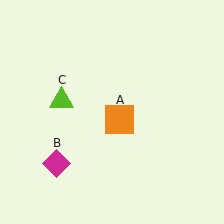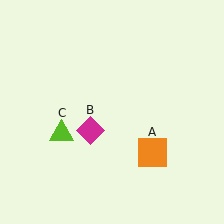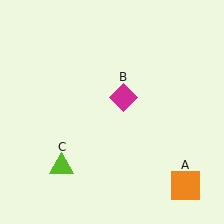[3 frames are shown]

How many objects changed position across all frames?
3 objects changed position: orange square (object A), magenta diamond (object B), lime triangle (object C).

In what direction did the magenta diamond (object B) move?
The magenta diamond (object B) moved up and to the right.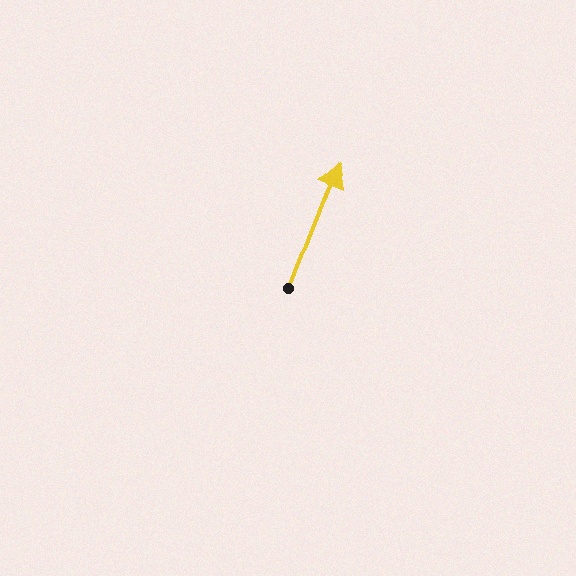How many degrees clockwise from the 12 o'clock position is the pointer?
Approximately 22 degrees.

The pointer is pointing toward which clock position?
Roughly 1 o'clock.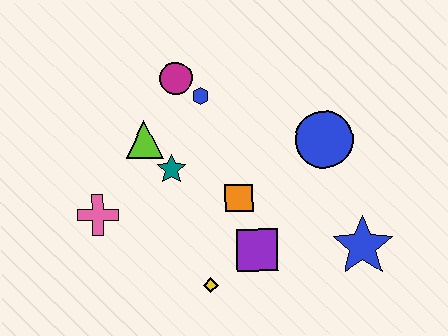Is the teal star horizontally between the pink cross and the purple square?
Yes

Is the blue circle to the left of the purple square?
No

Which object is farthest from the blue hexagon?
The blue star is farthest from the blue hexagon.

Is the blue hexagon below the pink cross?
No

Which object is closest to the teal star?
The lime triangle is closest to the teal star.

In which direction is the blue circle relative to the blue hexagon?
The blue circle is to the right of the blue hexagon.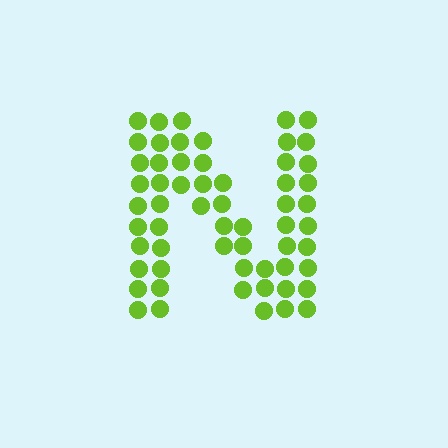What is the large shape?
The large shape is the letter N.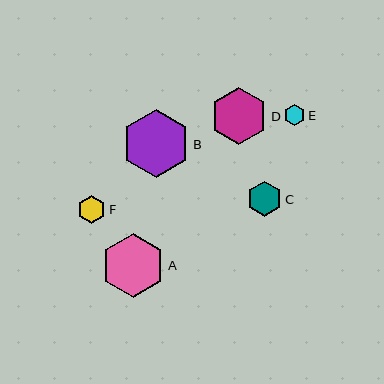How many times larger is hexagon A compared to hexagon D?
Hexagon A is approximately 1.1 times the size of hexagon D.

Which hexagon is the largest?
Hexagon B is the largest with a size of approximately 69 pixels.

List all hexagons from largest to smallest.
From largest to smallest: B, A, D, C, F, E.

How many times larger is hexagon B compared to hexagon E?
Hexagon B is approximately 3.3 times the size of hexagon E.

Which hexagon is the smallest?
Hexagon E is the smallest with a size of approximately 21 pixels.